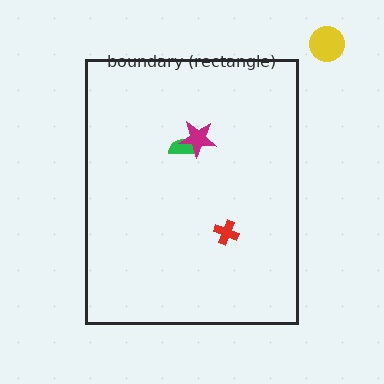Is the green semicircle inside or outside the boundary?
Inside.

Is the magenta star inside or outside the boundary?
Inside.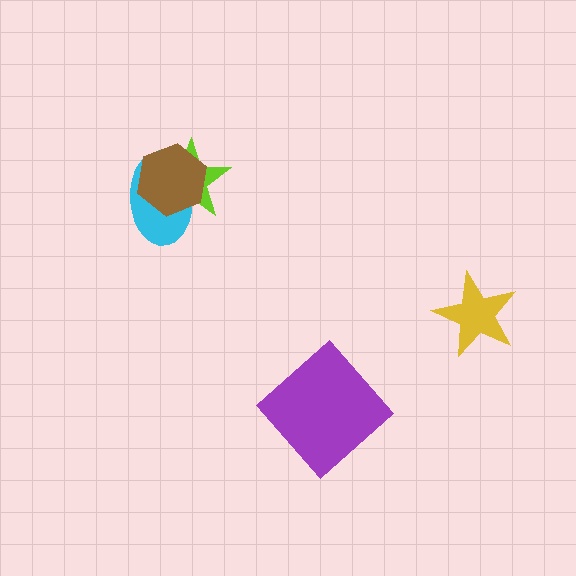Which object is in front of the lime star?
The brown hexagon is in front of the lime star.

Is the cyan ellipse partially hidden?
Yes, it is partially covered by another shape.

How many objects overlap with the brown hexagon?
2 objects overlap with the brown hexagon.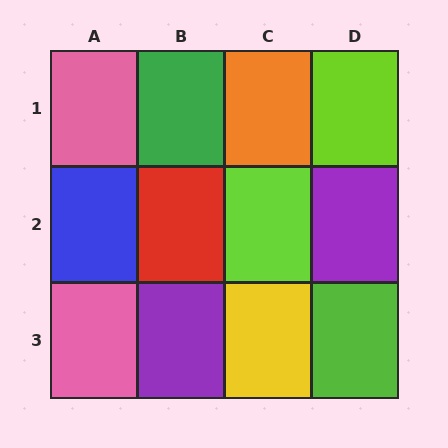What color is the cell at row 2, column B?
Red.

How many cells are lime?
3 cells are lime.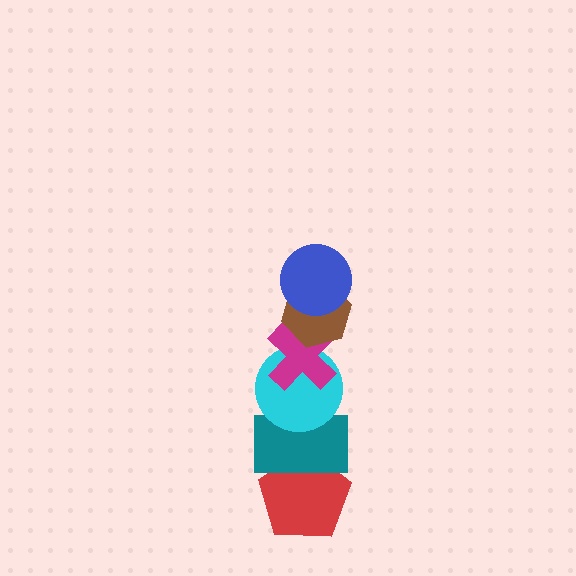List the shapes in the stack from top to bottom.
From top to bottom: the blue circle, the brown hexagon, the magenta cross, the cyan circle, the teal rectangle, the red pentagon.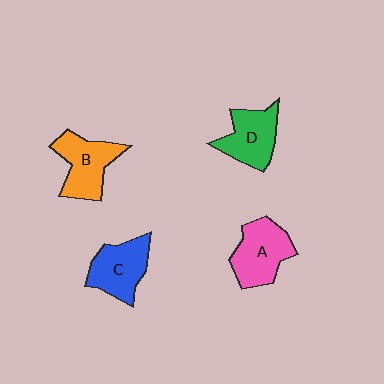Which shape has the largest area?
Shape A (pink).